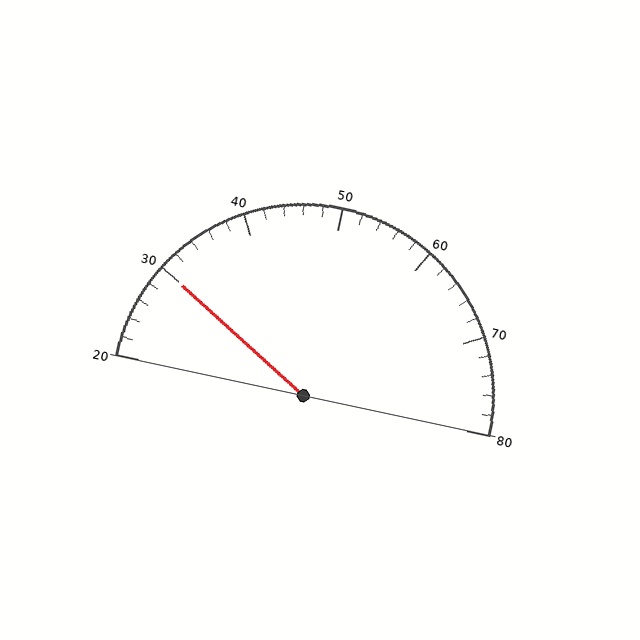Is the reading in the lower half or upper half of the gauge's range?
The reading is in the lower half of the range (20 to 80).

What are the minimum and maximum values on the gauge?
The gauge ranges from 20 to 80.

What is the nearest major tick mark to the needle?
The nearest major tick mark is 30.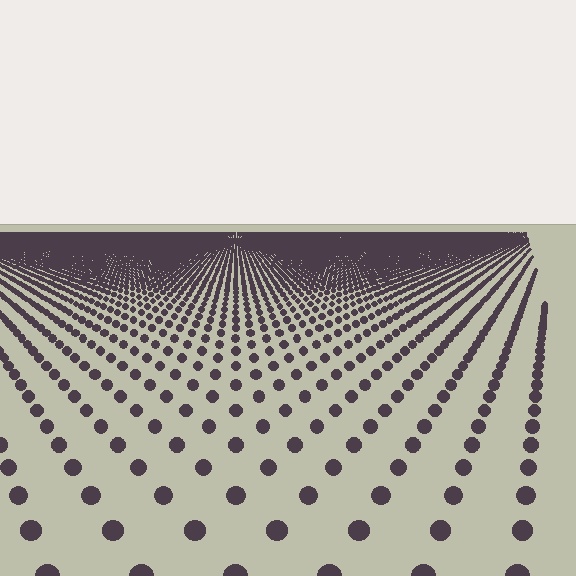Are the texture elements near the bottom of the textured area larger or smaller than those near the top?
Larger. Near the bottom, elements are closer to the viewer and appear at a bigger on-screen size.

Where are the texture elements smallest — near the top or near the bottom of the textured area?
Near the top.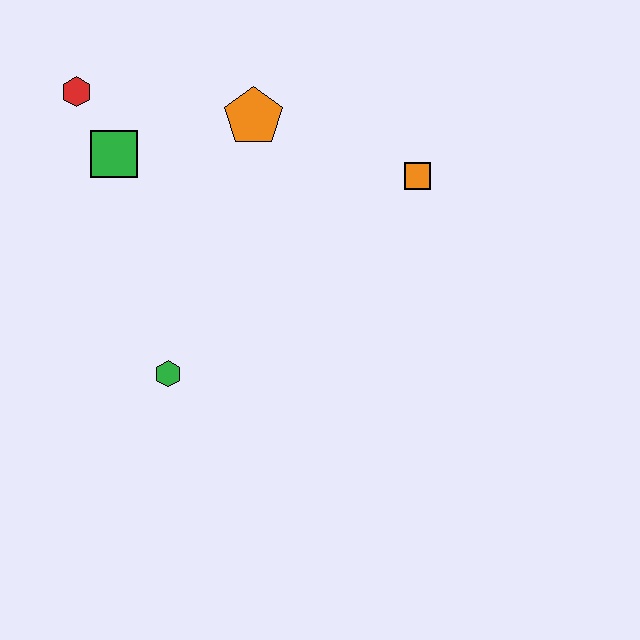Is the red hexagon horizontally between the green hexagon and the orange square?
No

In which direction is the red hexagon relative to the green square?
The red hexagon is above the green square.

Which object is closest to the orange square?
The orange pentagon is closest to the orange square.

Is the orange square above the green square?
No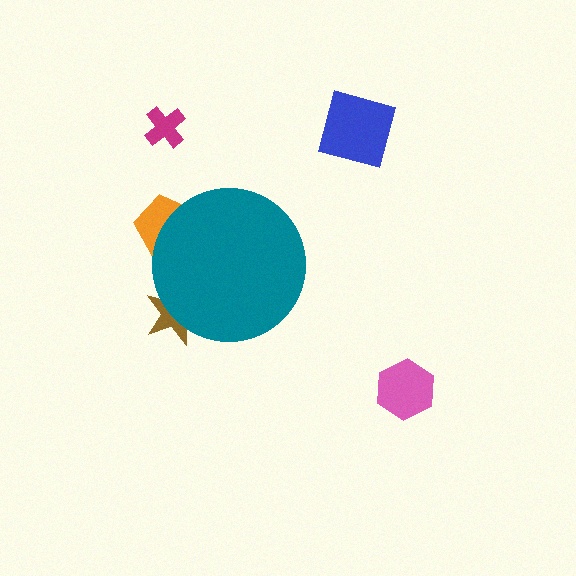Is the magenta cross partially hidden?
No, the magenta cross is fully visible.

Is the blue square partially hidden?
No, the blue square is fully visible.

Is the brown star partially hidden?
Yes, the brown star is partially hidden behind the teal circle.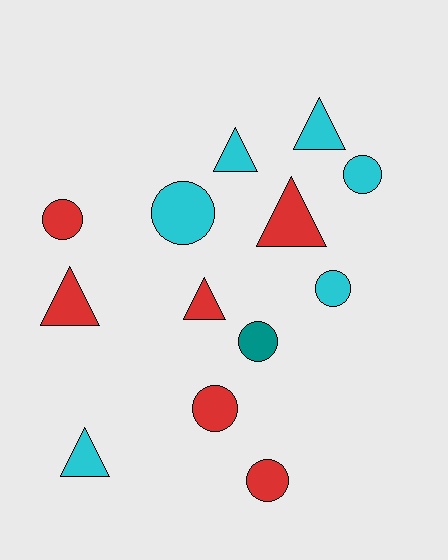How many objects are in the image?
There are 13 objects.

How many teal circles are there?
There is 1 teal circle.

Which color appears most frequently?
Cyan, with 6 objects.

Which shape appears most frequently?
Circle, with 7 objects.